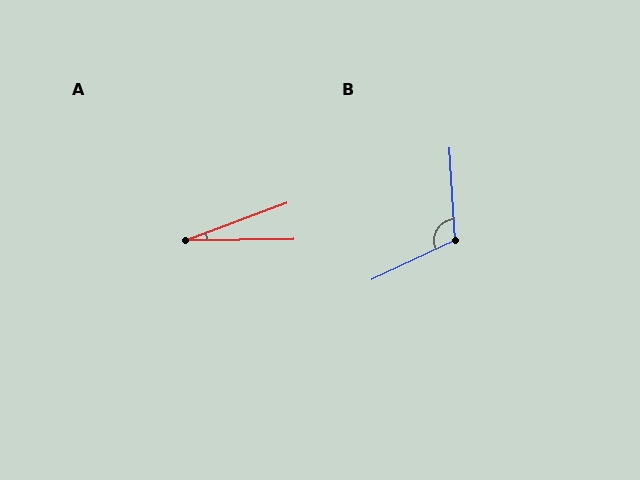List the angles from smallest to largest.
A (19°), B (112°).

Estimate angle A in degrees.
Approximately 19 degrees.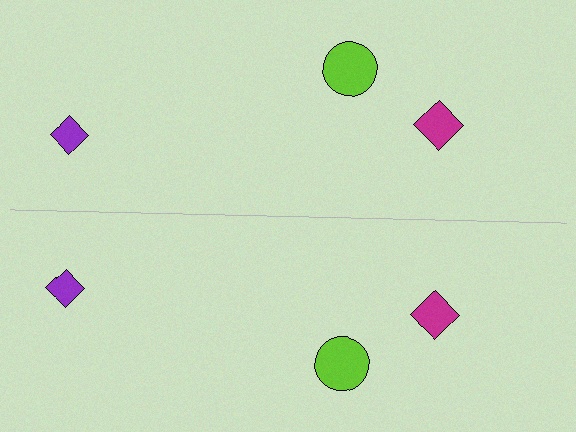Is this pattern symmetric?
Yes, this pattern has bilateral (reflection) symmetry.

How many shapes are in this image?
There are 6 shapes in this image.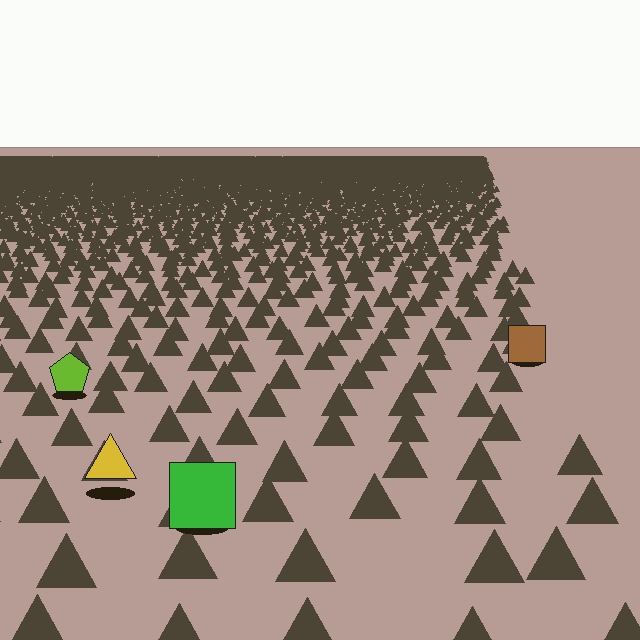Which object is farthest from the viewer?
The brown square is farthest from the viewer. It appears smaller and the ground texture around it is denser.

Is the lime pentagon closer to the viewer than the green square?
No. The green square is closer — you can tell from the texture gradient: the ground texture is coarser near it.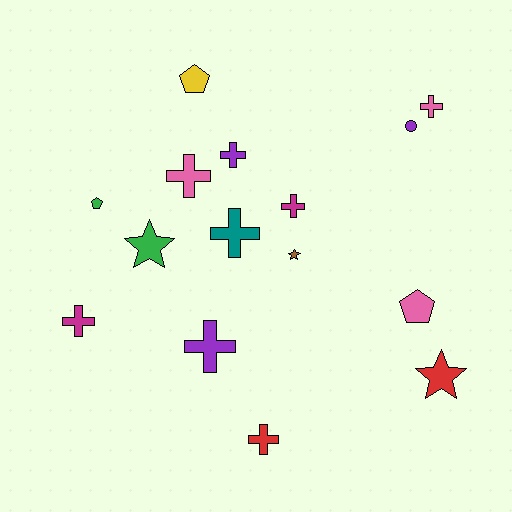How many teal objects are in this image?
There is 1 teal object.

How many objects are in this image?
There are 15 objects.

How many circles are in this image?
There is 1 circle.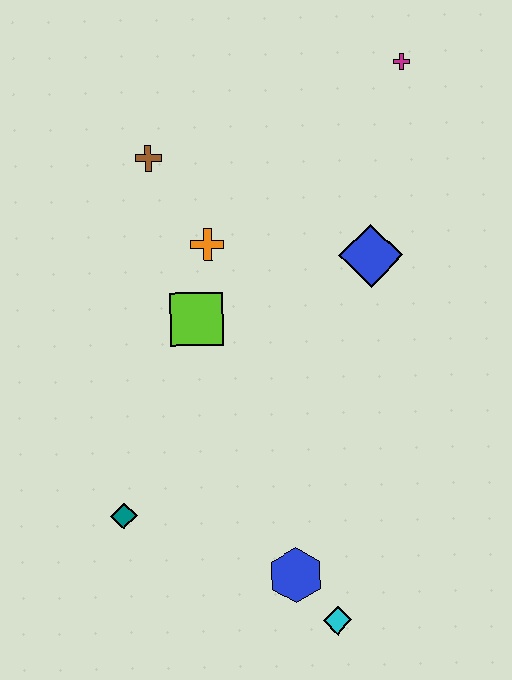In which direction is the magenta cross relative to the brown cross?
The magenta cross is to the right of the brown cross.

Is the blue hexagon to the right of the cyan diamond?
No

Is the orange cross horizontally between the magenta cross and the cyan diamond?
No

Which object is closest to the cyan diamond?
The blue hexagon is closest to the cyan diamond.